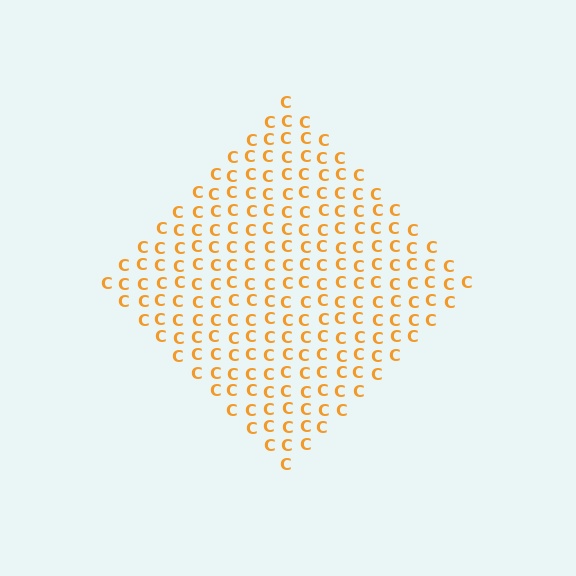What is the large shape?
The large shape is a diamond.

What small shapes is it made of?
It is made of small letter C's.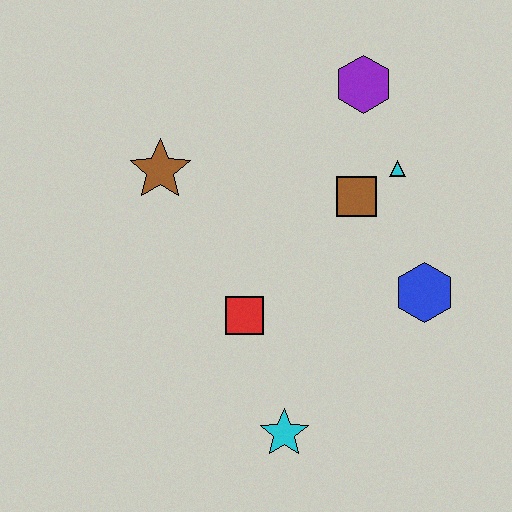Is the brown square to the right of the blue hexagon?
No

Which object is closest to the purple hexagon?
The cyan triangle is closest to the purple hexagon.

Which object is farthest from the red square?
The purple hexagon is farthest from the red square.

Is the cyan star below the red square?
Yes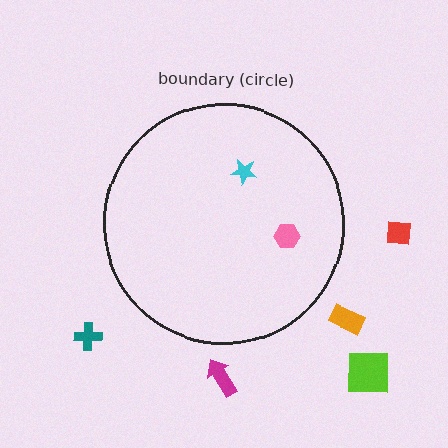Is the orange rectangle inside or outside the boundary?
Outside.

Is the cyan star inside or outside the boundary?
Inside.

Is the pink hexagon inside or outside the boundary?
Inside.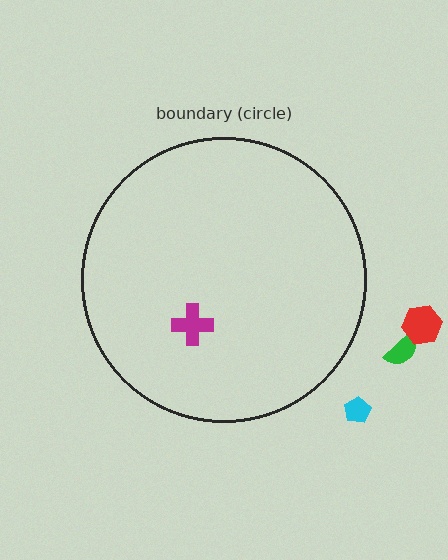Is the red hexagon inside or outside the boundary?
Outside.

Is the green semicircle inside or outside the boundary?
Outside.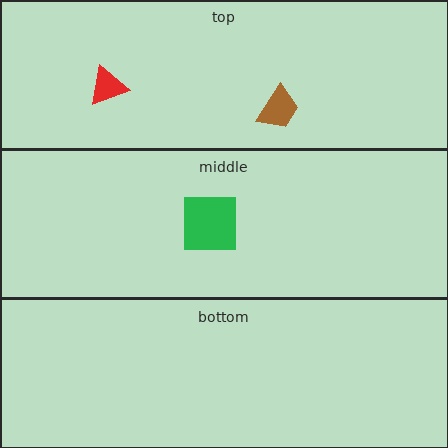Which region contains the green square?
The middle region.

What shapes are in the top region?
The brown trapezoid, the red triangle.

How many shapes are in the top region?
2.